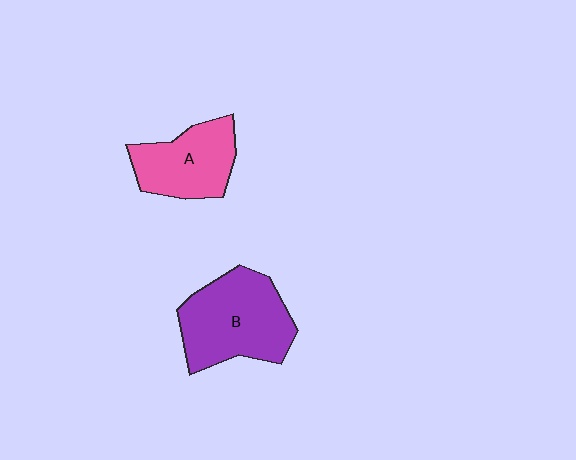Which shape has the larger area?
Shape B (purple).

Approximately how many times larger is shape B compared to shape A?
Approximately 1.4 times.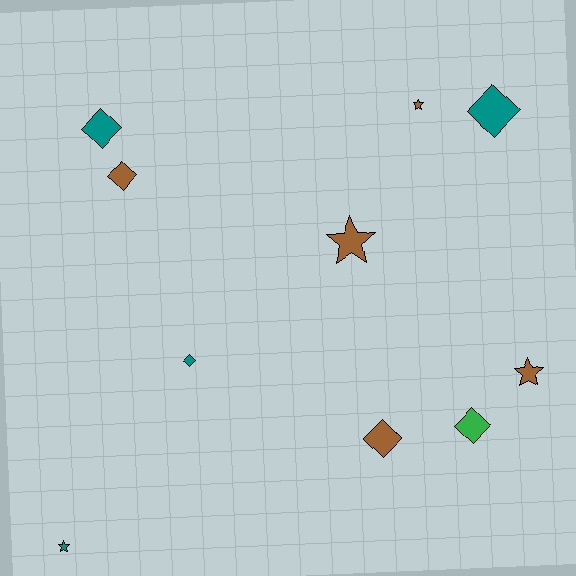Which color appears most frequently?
Brown, with 5 objects.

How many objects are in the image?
There are 10 objects.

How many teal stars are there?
There is 1 teal star.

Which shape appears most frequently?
Diamond, with 6 objects.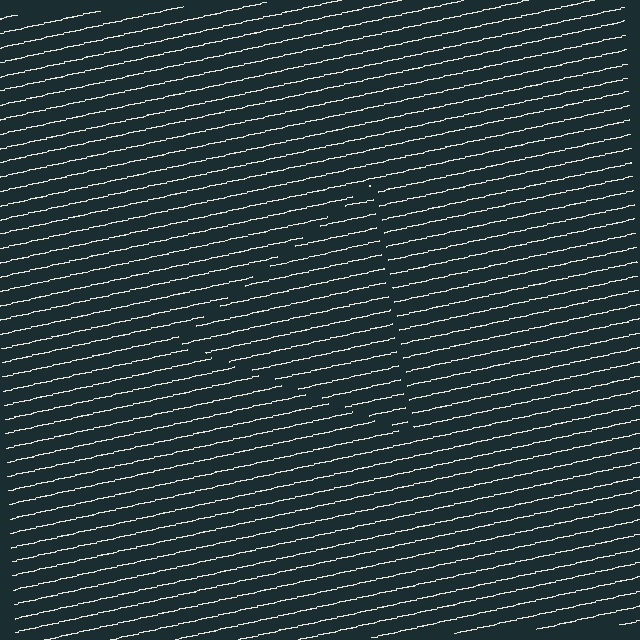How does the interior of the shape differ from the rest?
The interior of the shape contains the same grating, shifted by half a period — the contour is defined by the phase discontinuity where line-ends from the inner and outer gratings abut.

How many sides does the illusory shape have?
3 sides — the line-ends trace a triangle.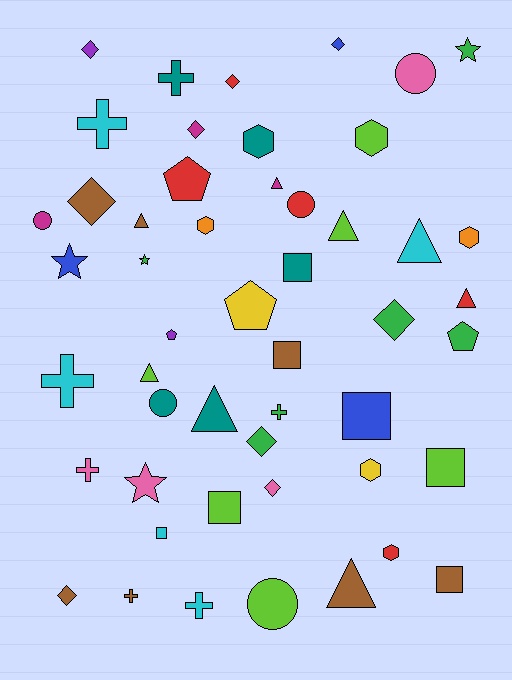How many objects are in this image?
There are 50 objects.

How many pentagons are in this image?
There are 4 pentagons.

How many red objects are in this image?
There are 5 red objects.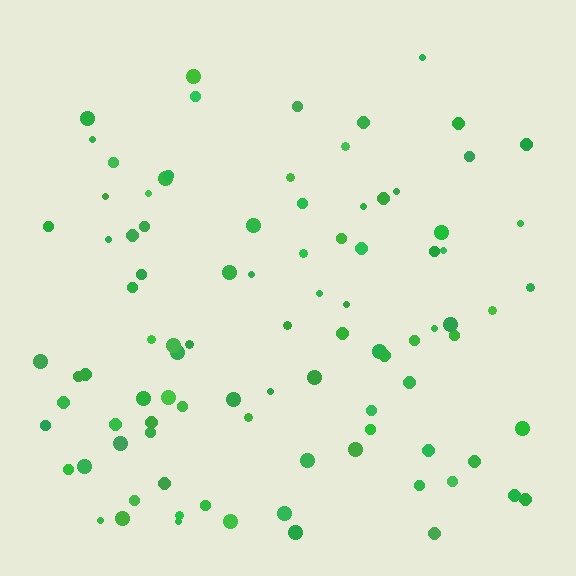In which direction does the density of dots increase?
From top to bottom, with the bottom side densest.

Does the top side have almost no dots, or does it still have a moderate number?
Still a moderate number, just noticeably fewer than the bottom.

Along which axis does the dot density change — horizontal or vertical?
Vertical.